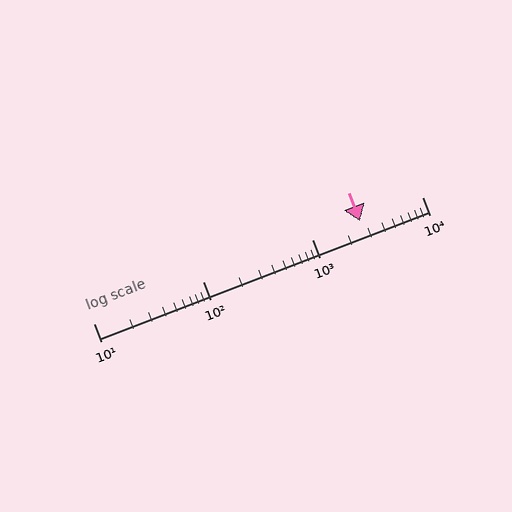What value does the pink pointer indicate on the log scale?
The pointer indicates approximately 2700.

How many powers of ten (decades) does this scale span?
The scale spans 3 decades, from 10 to 10000.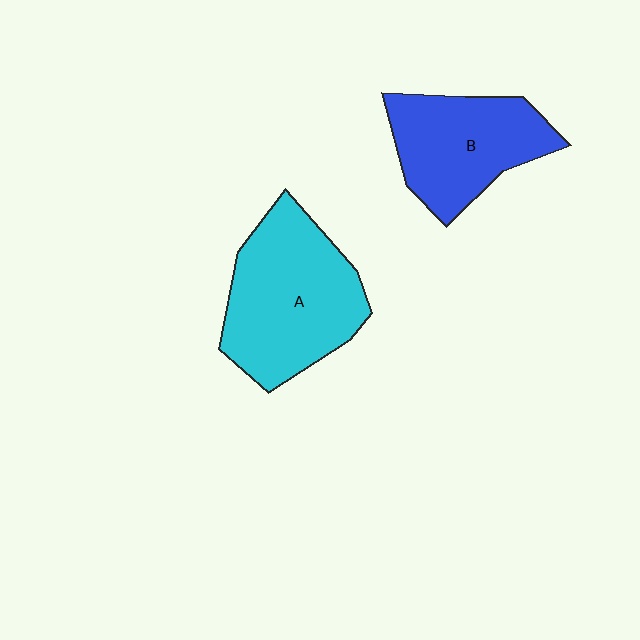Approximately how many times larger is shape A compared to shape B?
Approximately 1.3 times.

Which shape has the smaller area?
Shape B (blue).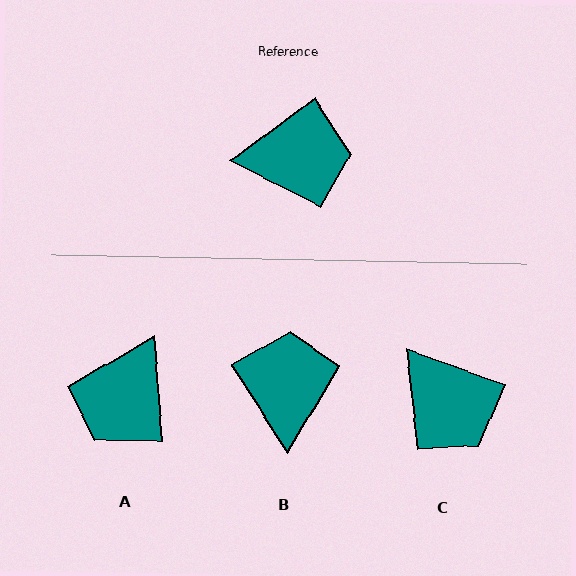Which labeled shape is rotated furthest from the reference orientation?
A, about 122 degrees away.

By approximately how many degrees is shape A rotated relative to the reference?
Approximately 122 degrees clockwise.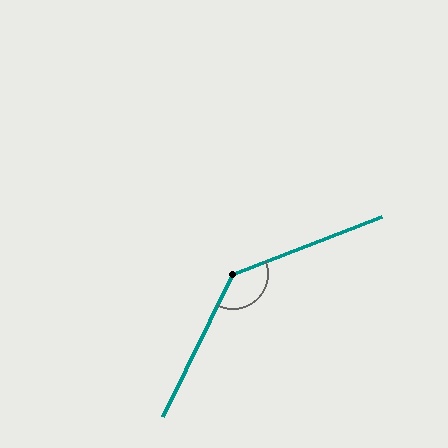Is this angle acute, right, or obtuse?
It is obtuse.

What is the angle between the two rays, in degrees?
Approximately 137 degrees.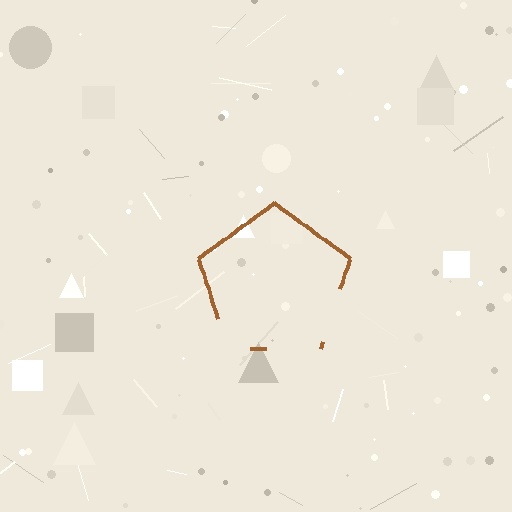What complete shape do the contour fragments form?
The contour fragments form a pentagon.